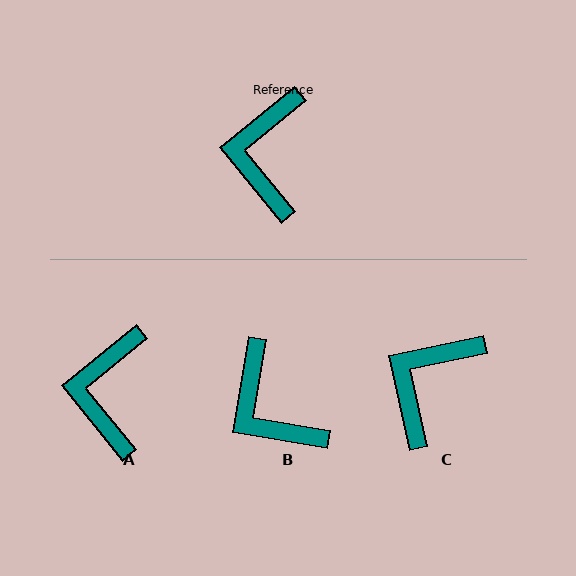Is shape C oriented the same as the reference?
No, it is off by about 27 degrees.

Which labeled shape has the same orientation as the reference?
A.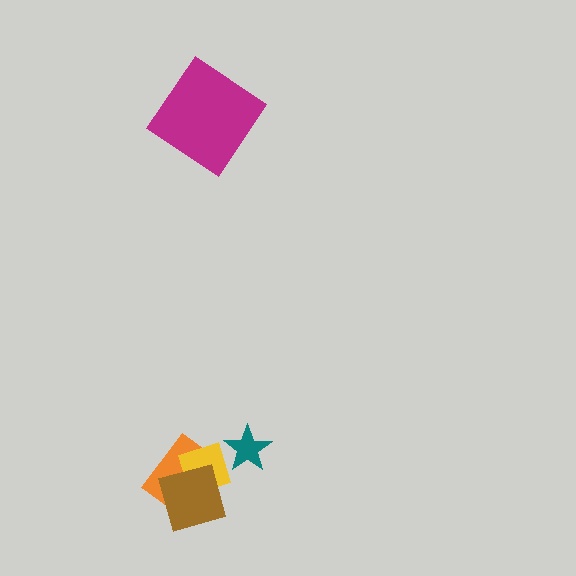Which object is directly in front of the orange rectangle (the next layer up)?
The yellow diamond is directly in front of the orange rectangle.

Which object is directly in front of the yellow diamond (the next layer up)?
The brown square is directly in front of the yellow diamond.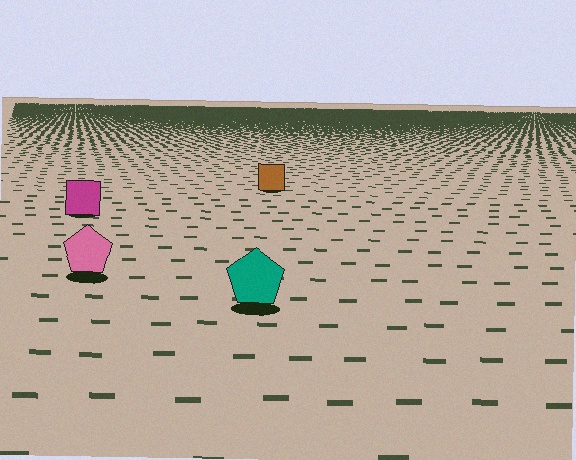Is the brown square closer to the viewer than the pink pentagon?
No. The pink pentagon is closer — you can tell from the texture gradient: the ground texture is coarser near it.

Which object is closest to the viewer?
The teal pentagon is closest. The texture marks near it are larger and more spread out.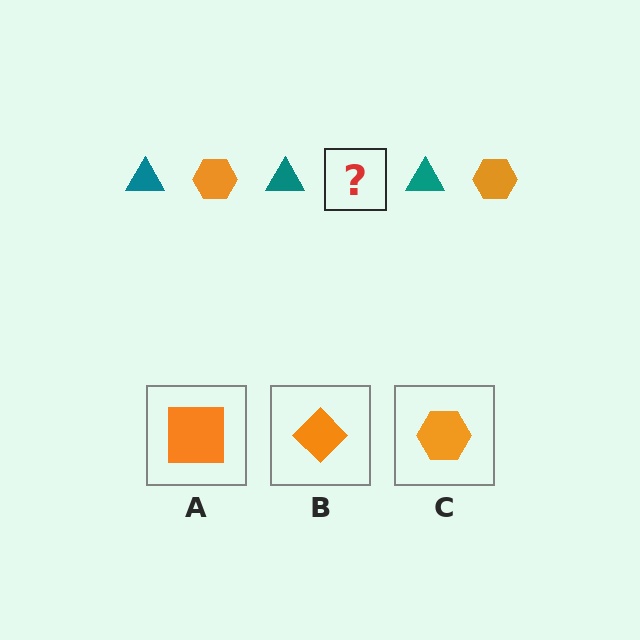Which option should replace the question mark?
Option C.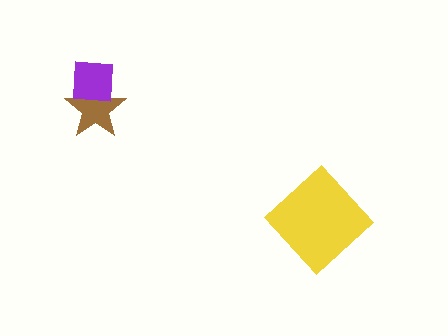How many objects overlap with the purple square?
1 object overlaps with the purple square.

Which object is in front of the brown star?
The purple square is in front of the brown star.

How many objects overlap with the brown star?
1 object overlaps with the brown star.